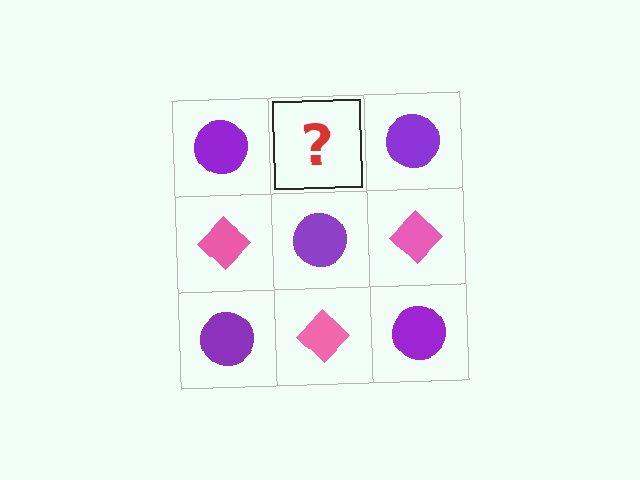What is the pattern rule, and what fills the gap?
The rule is that it alternates purple circle and pink diamond in a checkerboard pattern. The gap should be filled with a pink diamond.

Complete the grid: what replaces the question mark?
The question mark should be replaced with a pink diamond.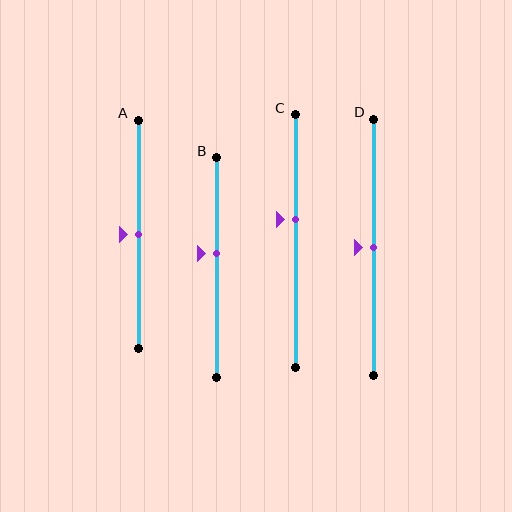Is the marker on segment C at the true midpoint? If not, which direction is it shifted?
No, the marker on segment C is shifted upward by about 9% of the segment length.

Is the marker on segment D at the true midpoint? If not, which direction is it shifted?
Yes, the marker on segment D is at the true midpoint.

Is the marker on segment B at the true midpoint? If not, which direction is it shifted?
No, the marker on segment B is shifted upward by about 6% of the segment length.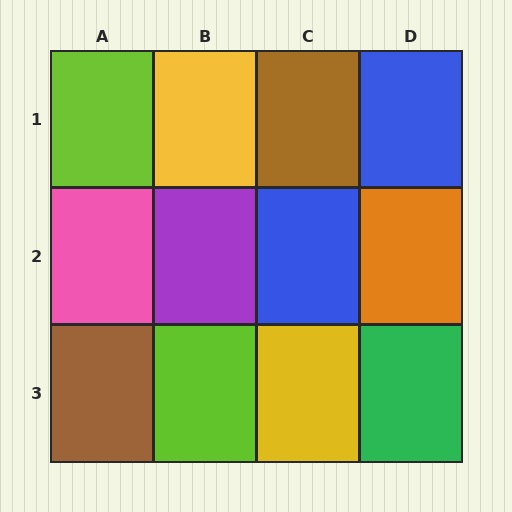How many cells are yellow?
2 cells are yellow.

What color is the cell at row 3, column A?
Brown.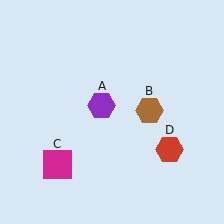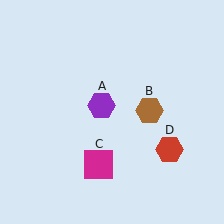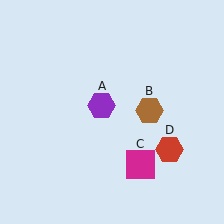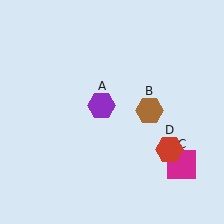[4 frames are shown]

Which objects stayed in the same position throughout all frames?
Purple hexagon (object A) and brown hexagon (object B) and red hexagon (object D) remained stationary.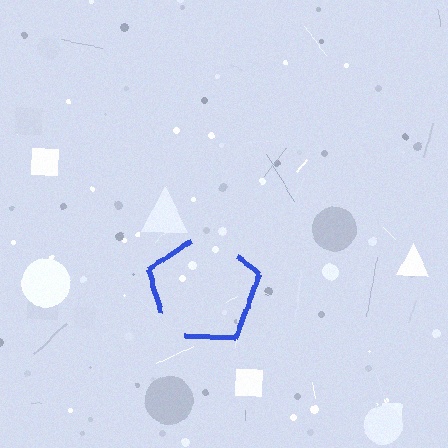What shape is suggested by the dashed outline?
The dashed outline suggests a pentagon.